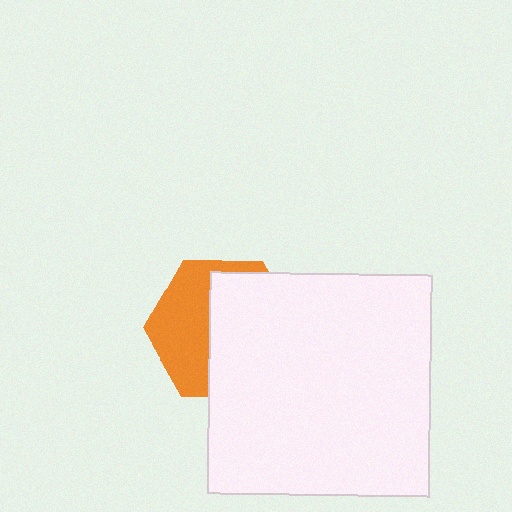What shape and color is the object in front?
The object in front is a white square.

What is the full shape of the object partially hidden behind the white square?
The partially hidden object is an orange hexagon.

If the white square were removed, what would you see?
You would see the complete orange hexagon.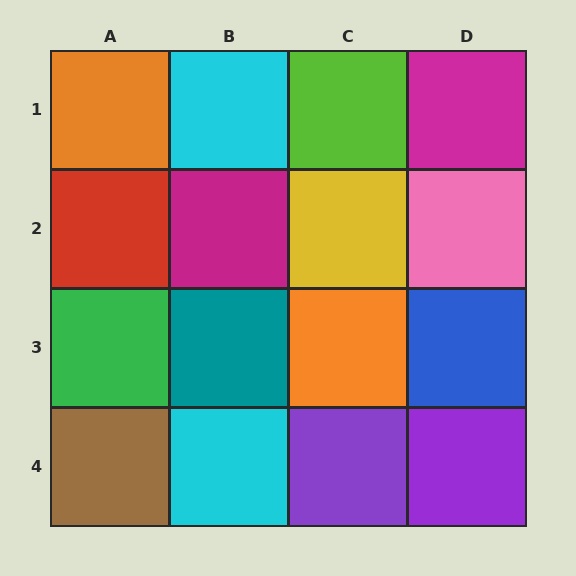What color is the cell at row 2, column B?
Magenta.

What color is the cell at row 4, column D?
Purple.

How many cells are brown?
1 cell is brown.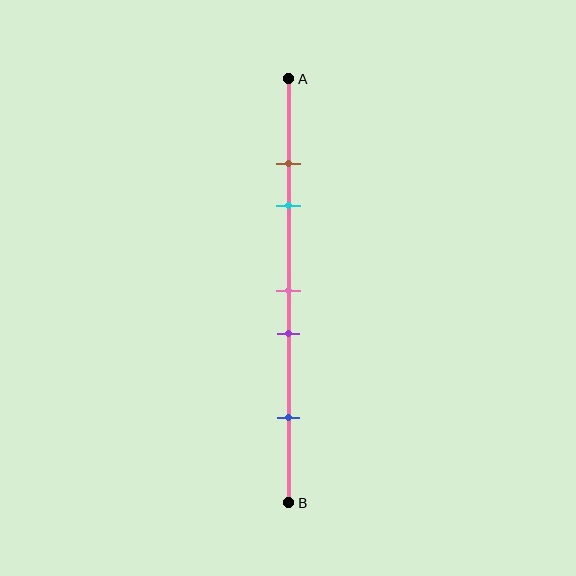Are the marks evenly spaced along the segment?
No, the marks are not evenly spaced.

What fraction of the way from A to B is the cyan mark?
The cyan mark is approximately 30% (0.3) of the way from A to B.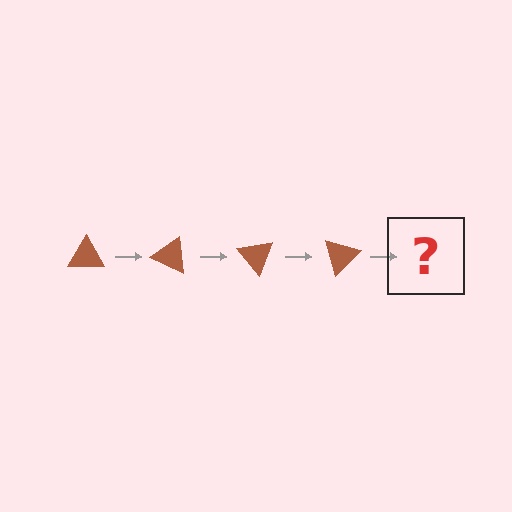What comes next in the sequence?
The next element should be a brown triangle rotated 100 degrees.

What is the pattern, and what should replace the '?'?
The pattern is that the triangle rotates 25 degrees each step. The '?' should be a brown triangle rotated 100 degrees.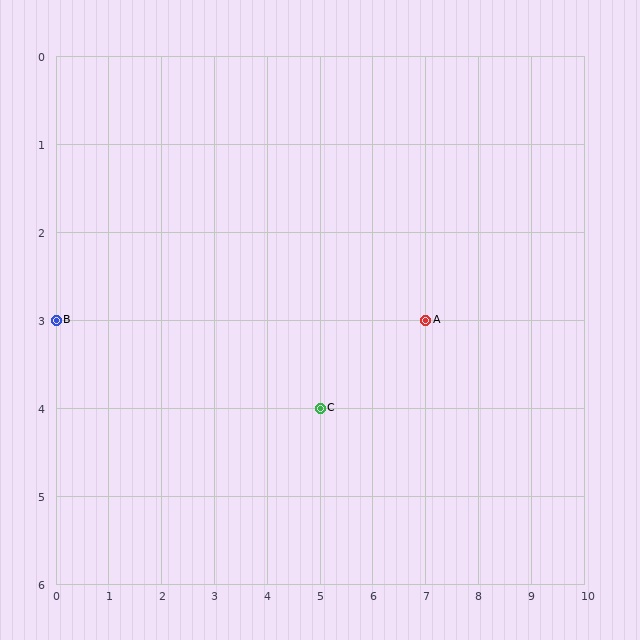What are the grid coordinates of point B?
Point B is at grid coordinates (0, 3).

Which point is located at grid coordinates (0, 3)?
Point B is at (0, 3).